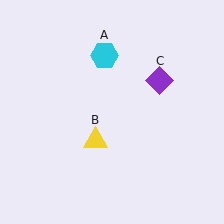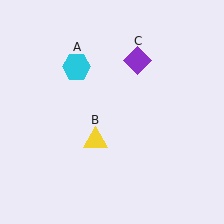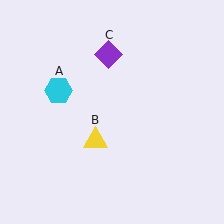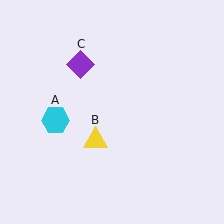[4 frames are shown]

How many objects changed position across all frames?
2 objects changed position: cyan hexagon (object A), purple diamond (object C).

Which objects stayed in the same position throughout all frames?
Yellow triangle (object B) remained stationary.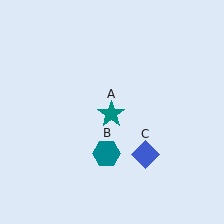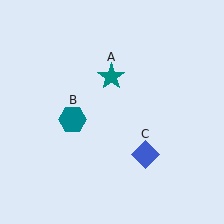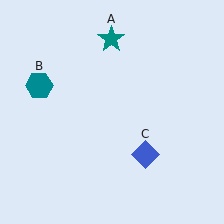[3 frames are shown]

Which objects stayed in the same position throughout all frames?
Blue diamond (object C) remained stationary.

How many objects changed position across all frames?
2 objects changed position: teal star (object A), teal hexagon (object B).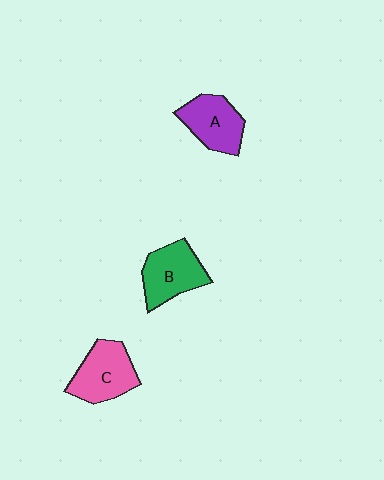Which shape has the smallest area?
Shape A (purple).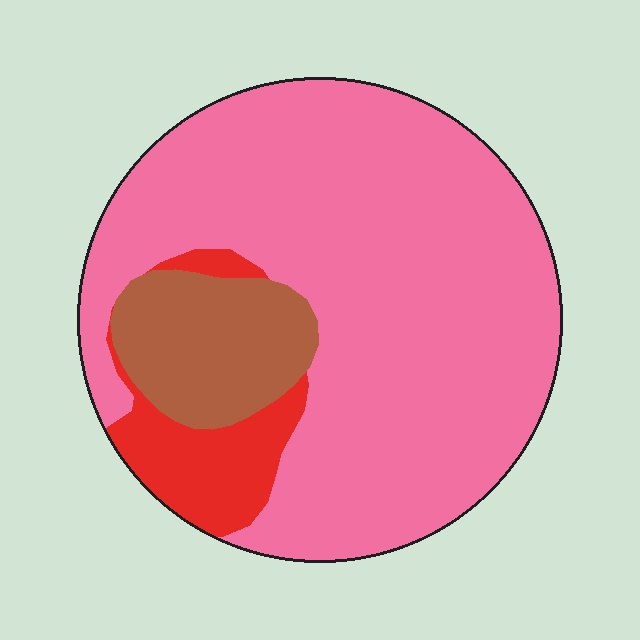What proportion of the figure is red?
Red covers roughly 10% of the figure.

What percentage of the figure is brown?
Brown takes up about one eighth (1/8) of the figure.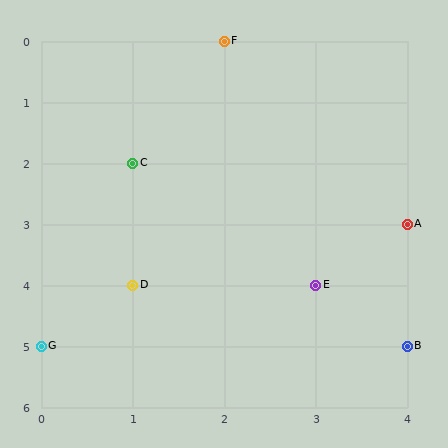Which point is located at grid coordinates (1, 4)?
Point D is at (1, 4).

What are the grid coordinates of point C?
Point C is at grid coordinates (1, 2).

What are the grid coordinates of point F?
Point F is at grid coordinates (2, 0).